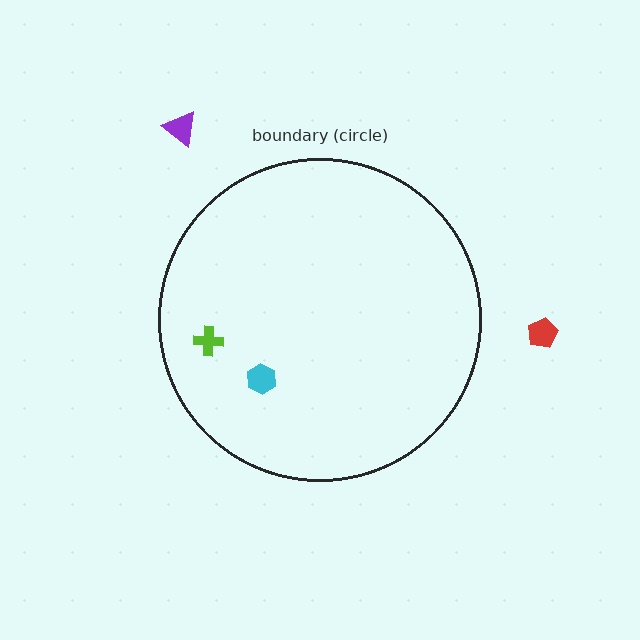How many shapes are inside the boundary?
2 inside, 2 outside.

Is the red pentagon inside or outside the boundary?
Outside.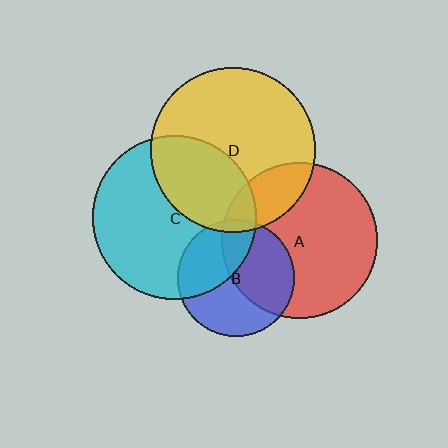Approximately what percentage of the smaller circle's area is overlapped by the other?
Approximately 10%.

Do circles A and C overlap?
Yes.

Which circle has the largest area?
Circle D (yellow).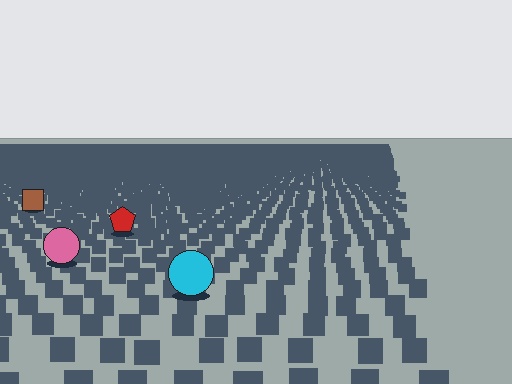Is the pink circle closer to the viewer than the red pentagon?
Yes. The pink circle is closer — you can tell from the texture gradient: the ground texture is coarser near it.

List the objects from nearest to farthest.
From nearest to farthest: the cyan circle, the pink circle, the red pentagon, the brown square.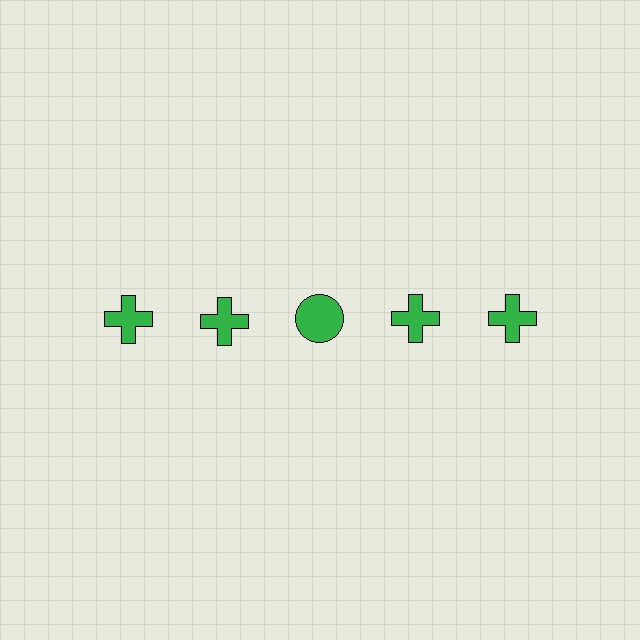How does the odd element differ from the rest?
It has a different shape: circle instead of cross.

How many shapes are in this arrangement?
There are 5 shapes arranged in a grid pattern.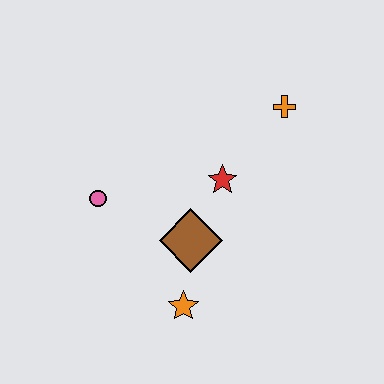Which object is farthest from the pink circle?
The orange cross is farthest from the pink circle.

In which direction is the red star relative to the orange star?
The red star is above the orange star.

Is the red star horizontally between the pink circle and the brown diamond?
No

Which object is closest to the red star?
The brown diamond is closest to the red star.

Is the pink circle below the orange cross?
Yes